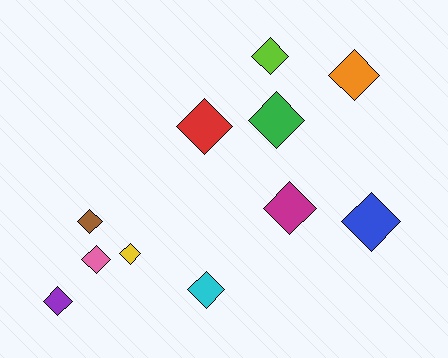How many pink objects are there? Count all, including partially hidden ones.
There is 1 pink object.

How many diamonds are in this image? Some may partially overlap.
There are 11 diamonds.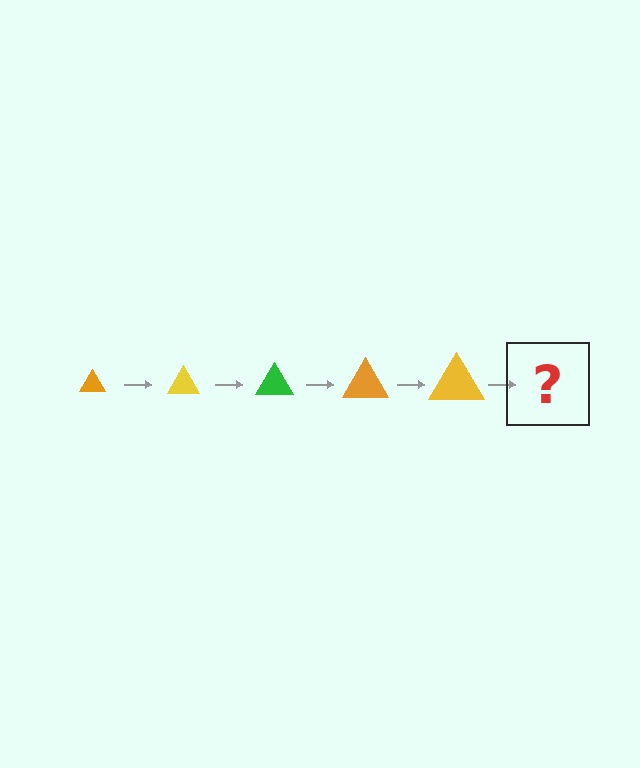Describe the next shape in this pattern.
It should be a green triangle, larger than the previous one.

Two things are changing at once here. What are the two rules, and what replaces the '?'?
The two rules are that the triangle grows larger each step and the color cycles through orange, yellow, and green. The '?' should be a green triangle, larger than the previous one.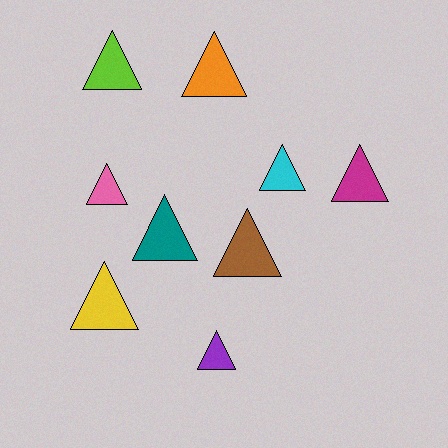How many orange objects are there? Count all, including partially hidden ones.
There is 1 orange object.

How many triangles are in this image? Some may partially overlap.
There are 9 triangles.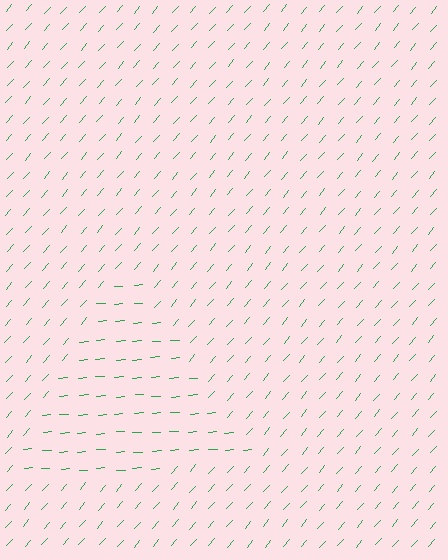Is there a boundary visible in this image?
Yes, there is a texture boundary formed by a change in line orientation.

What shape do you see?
I see a triangle.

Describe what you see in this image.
The image is filled with small green line segments. A triangle region in the image has lines oriented differently from the surrounding lines, creating a visible texture boundary.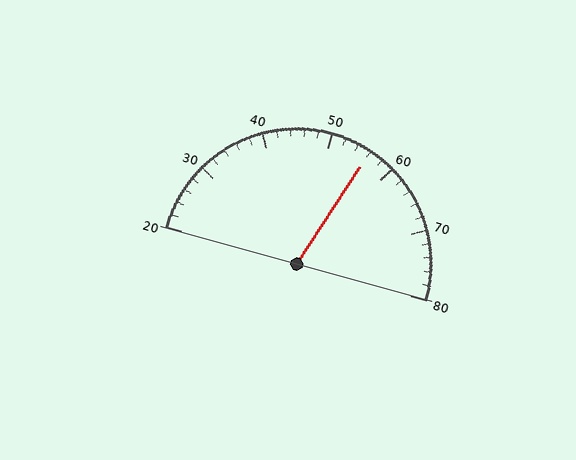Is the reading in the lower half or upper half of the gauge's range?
The reading is in the upper half of the range (20 to 80).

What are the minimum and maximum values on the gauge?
The gauge ranges from 20 to 80.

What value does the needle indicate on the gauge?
The needle indicates approximately 56.